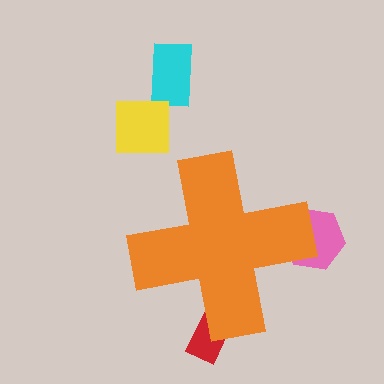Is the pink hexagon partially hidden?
Yes, the pink hexagon is partially hidden behind the orange cross.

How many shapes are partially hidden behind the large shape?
2 shapes are partially hidden.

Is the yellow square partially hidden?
No, the yellow square is fully visible.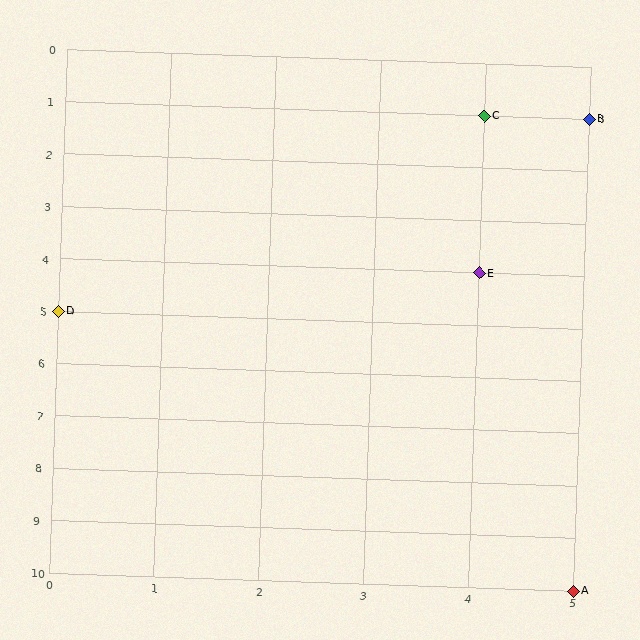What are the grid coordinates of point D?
Point D is at grid coordinates (0, 5).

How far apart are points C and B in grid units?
Points C and B are 1 column apart.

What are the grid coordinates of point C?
Point C is at grid coordinates (4, 1).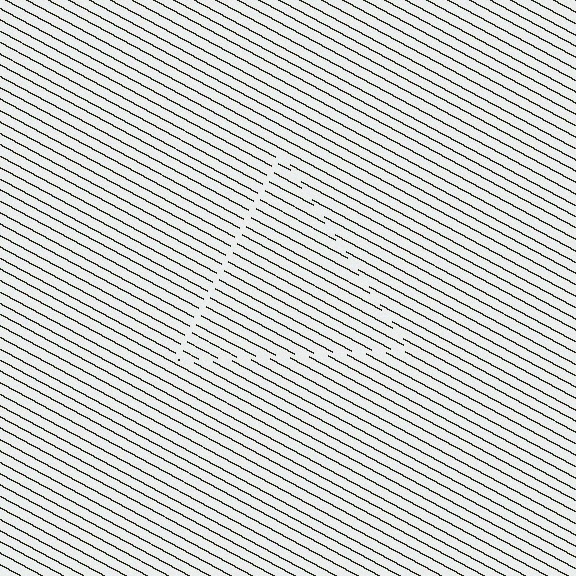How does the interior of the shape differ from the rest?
The interior of the shape contains the same grating, shifted by half a period — the contour is defined by the phase discontinuity where line-ends from the inner and outer gratings abut.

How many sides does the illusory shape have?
3 sides — the line-ends trace a triangle.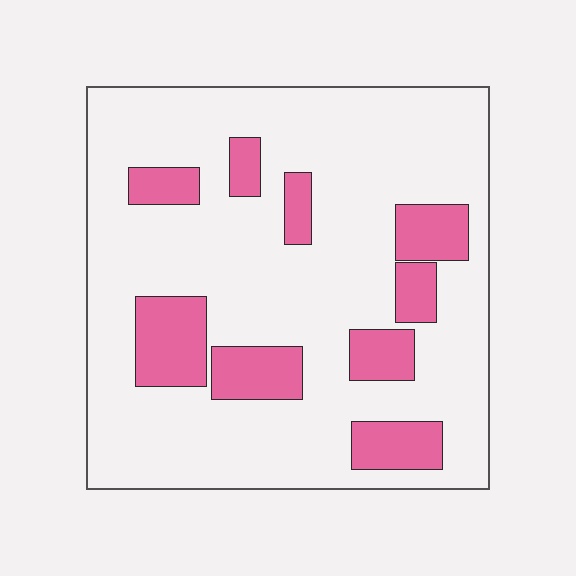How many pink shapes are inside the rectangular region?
9.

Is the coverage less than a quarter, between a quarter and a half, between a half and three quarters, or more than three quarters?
Less than a quarter.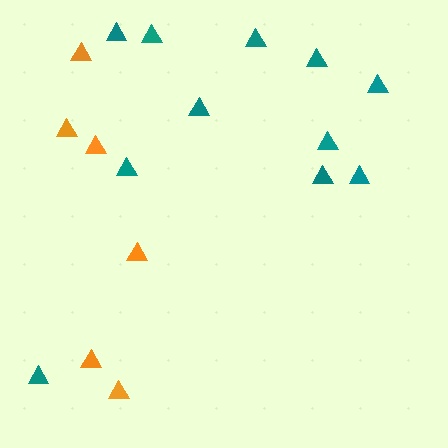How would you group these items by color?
There are 2 groups: one group of orange triangles (6) and one group of teal triangles (11).